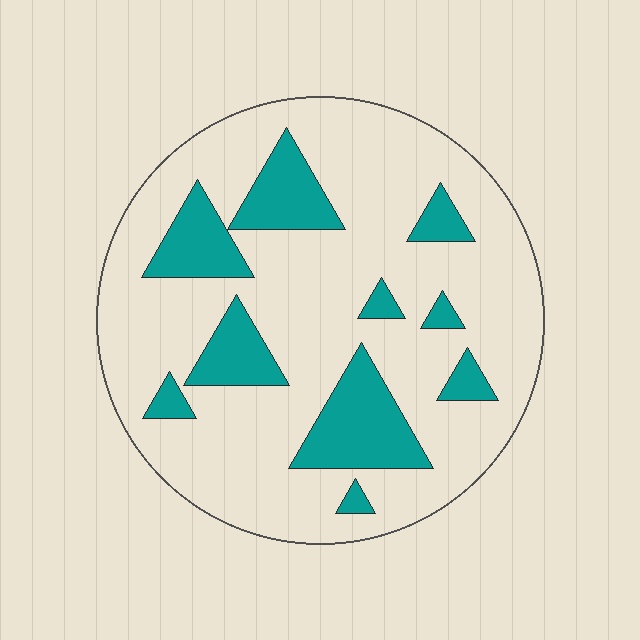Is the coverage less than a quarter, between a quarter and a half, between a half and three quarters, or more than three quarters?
Less than a quarter.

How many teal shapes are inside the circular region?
10.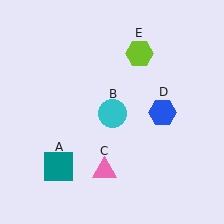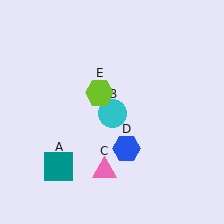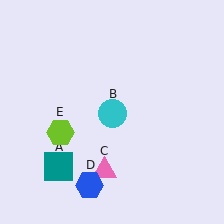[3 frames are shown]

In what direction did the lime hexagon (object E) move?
The lime hexagon (object E) moved down and to the left.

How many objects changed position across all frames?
2 objects changed position: blue hexagon (object D), lime hexagon (object E).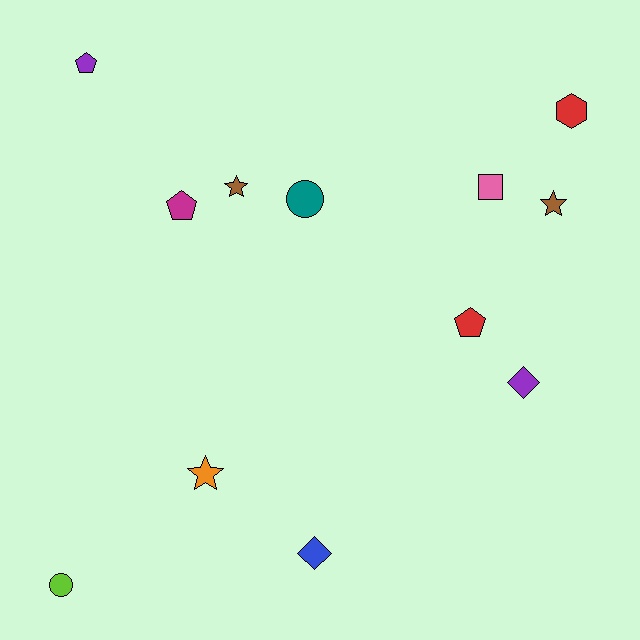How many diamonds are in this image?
There are 2 diamonds.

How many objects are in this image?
There are 12 objects.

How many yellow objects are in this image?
There are no yellow objects.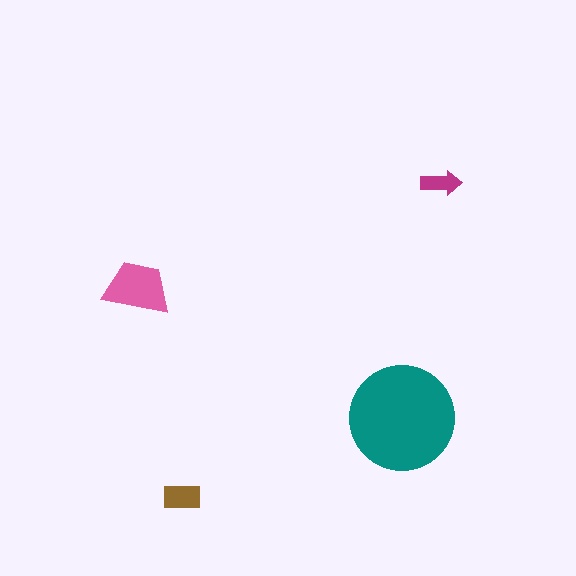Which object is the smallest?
The magenta arrow.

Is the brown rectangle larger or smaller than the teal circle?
Smaller.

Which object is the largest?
The teal circle.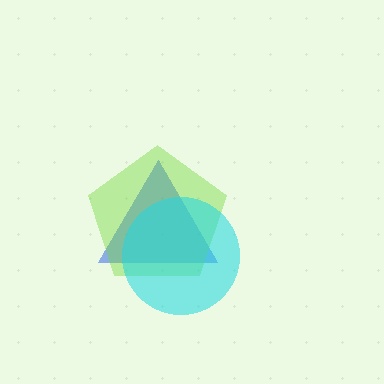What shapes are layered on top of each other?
The layered shapes are: a blue triangle, a lime pentagon, a cyan circle.